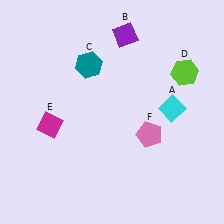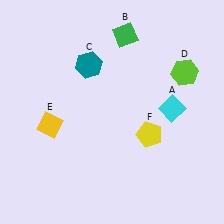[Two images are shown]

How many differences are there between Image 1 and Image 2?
There are 3 differences between the two images.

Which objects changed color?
B changed from purple to green. E changed from magenta to yellow. F changed from pink to yellow.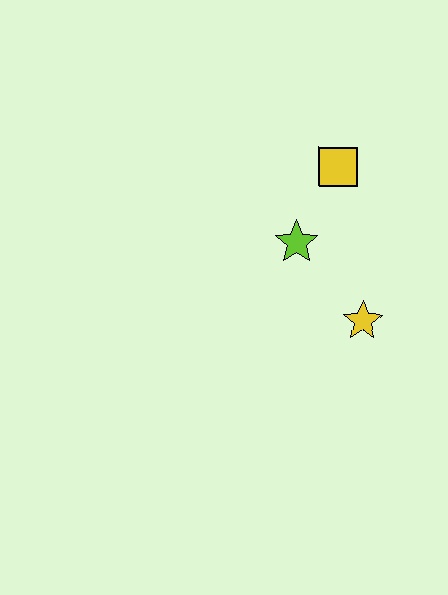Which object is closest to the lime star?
The yellow square is closest to the lime star.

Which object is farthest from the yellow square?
The yellow star is farthest from the yellow square.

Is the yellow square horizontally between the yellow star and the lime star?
Yes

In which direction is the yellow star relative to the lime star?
The yellow star is below the lime star.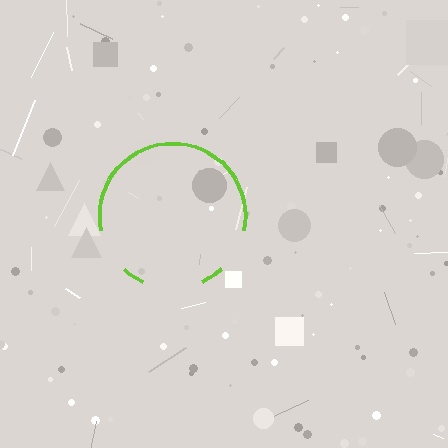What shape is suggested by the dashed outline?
The dashed outline suggests a circle.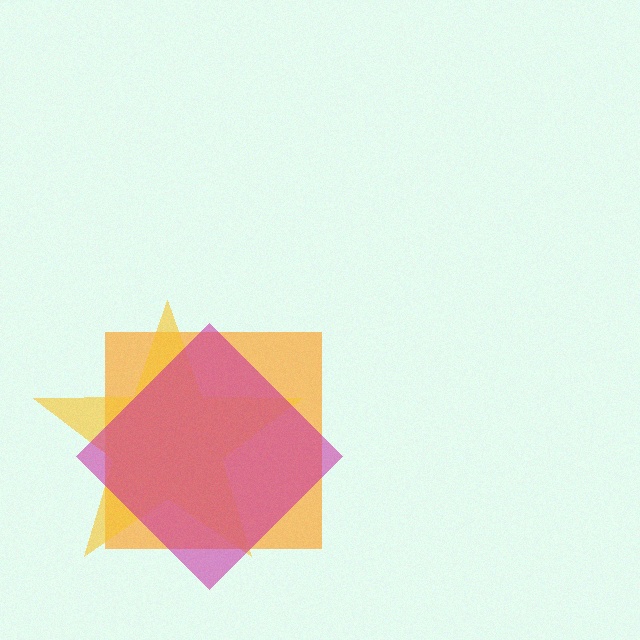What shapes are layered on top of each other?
The layered shapes are: an orange square, a yellow star, a magenta diamond.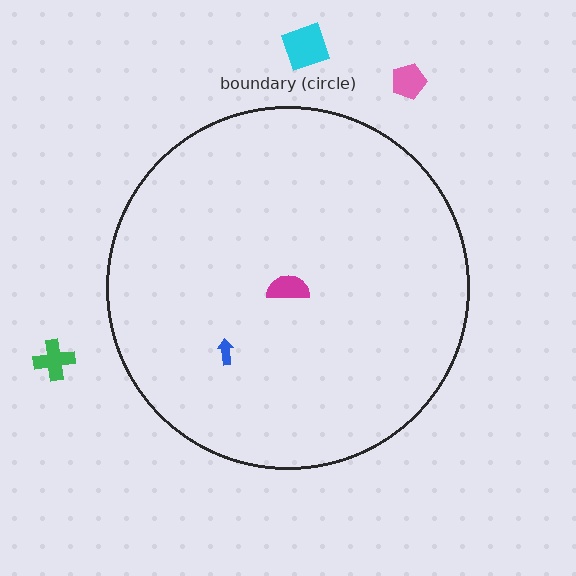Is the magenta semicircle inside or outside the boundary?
Inside.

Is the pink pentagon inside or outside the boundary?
Outside.